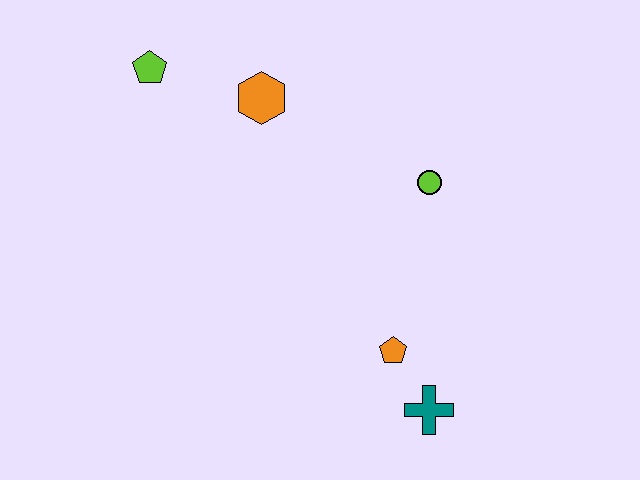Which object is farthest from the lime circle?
The lime pentagon is farthest from the lime circle.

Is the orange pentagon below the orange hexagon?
Yes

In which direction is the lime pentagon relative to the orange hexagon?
The lime pentagon is to the left of the orange hexagon.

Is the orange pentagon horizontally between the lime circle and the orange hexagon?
Yes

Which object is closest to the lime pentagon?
The orange hexagon is closest to the lime pentagon.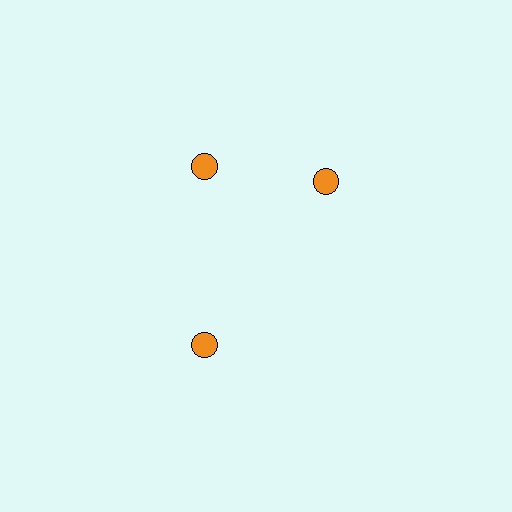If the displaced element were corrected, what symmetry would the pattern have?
It would have 3-fold rotational symmetry — the pattern would map onto itself every 120 degrees.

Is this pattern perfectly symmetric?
No. The 3 orange circles are arranged in a ring, but one element near the 3 o'clock position is rotated out of alignment along the ring, breaking the 3-fold rotational symmetry.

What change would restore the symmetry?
The symmetry would be restored by rotating it back into even spacing with its neighbors so that all 3 circles sit at equal angles and equal distance from the center.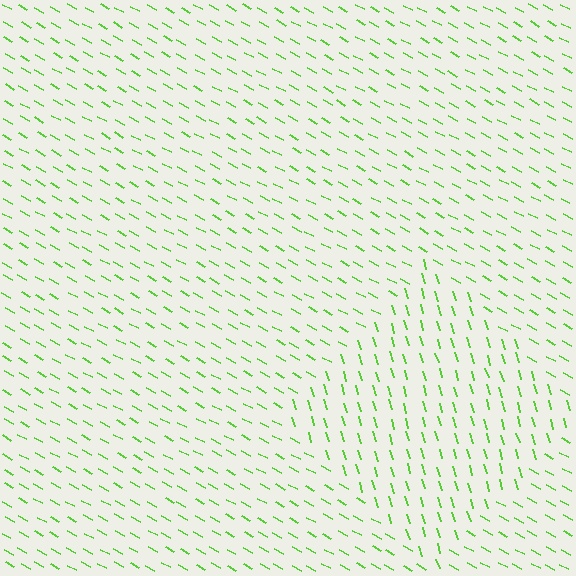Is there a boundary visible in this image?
Yes, there is a texture boundary formed by a change in line orientation.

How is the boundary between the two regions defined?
The boundary is defined purely by a change in line orientation (approximately 45 degrees difference). All lines are the same color and thickness.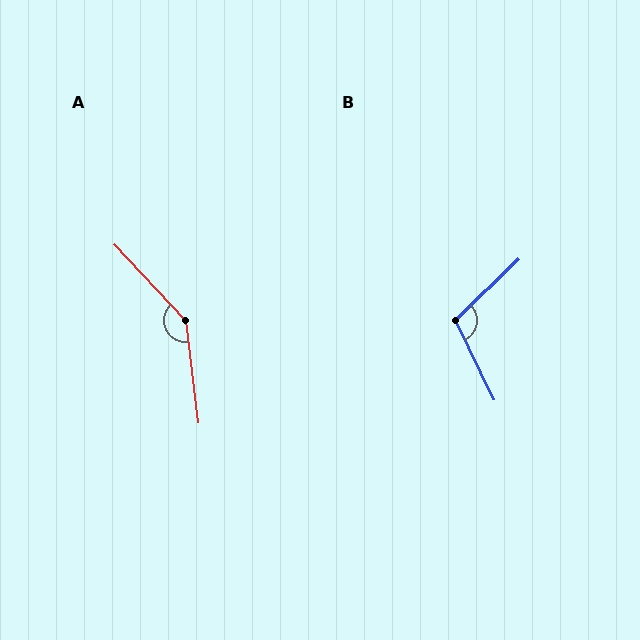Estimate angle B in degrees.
Approximately 108 degrees.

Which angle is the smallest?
B, at approximately 108 degrees.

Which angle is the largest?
A, at approximately 144 degrees.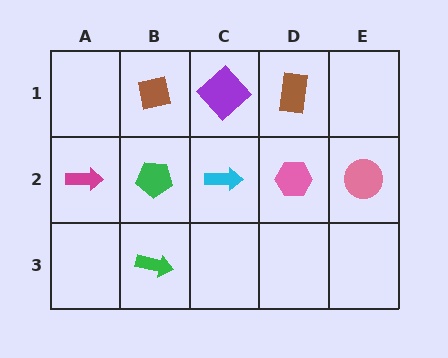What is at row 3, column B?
A green arrow.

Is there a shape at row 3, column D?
No, that cell is empty.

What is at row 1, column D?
A brown rectangle.